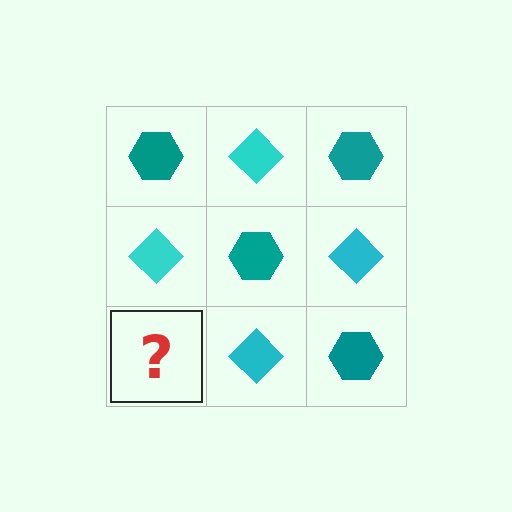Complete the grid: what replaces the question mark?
The question mark should be replaced with a teal hexagon.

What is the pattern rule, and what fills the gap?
The rule is that it alternates teal hexagon and cyan diamond in a checkerboard pattern. The gap should be filled with a teal hexagon.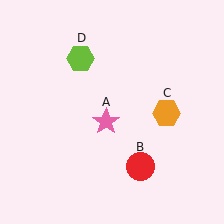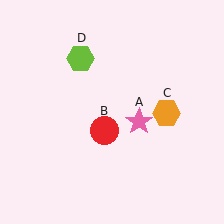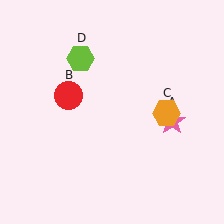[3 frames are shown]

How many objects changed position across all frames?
2 objects changed position: pink star (object A), red circle (object B).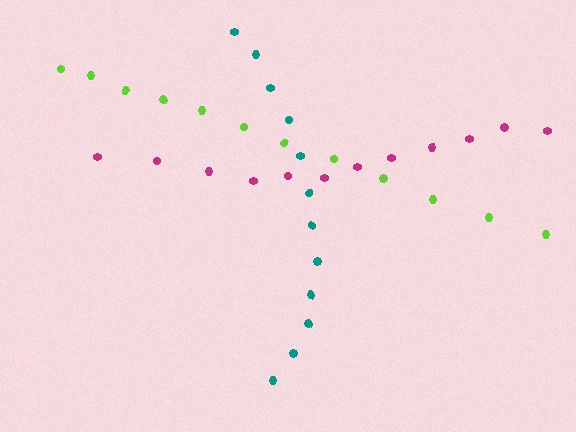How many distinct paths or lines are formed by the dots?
There are 3 distinct paths.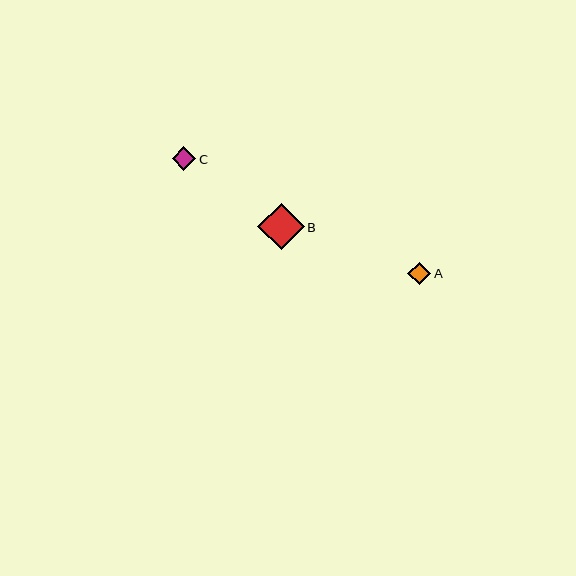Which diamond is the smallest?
Diamond A is the smallest with a size of approximately 23 pixels.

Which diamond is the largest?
Diamond B is the largest with a size of approximately 47 pixels.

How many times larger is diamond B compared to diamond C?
Diamond B is approximately 2.0 times the size of diamond C.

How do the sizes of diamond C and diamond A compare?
Diamond C and diamond A are approximately the same size.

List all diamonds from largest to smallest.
From largest to smallest: B, C, A.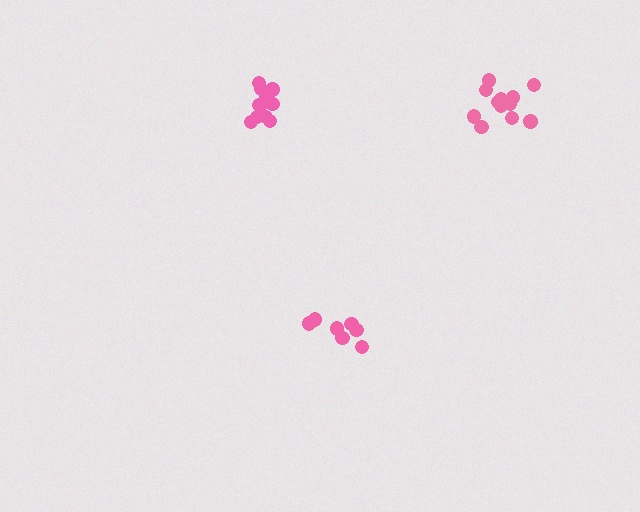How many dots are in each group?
Group 1: 7 dots, Group 2: 11 dots, Group 3: 12 dots (30 total).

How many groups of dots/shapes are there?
There are 3 groups.